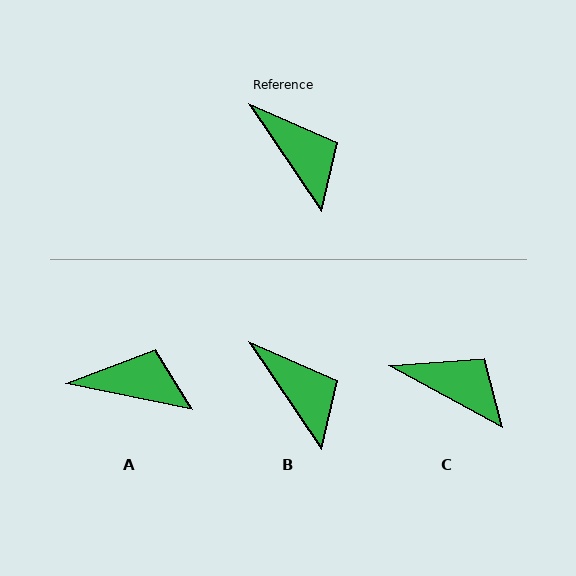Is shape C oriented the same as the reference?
No, it is off by about 28 degrees.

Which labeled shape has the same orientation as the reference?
B.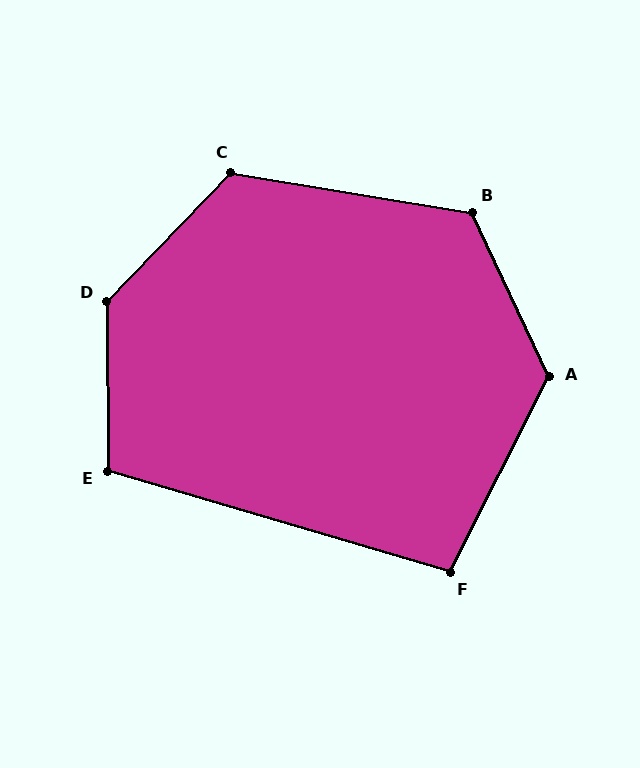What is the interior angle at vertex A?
Approximately 128 degrees (obtuse).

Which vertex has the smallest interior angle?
F, at approximately 100 degrees.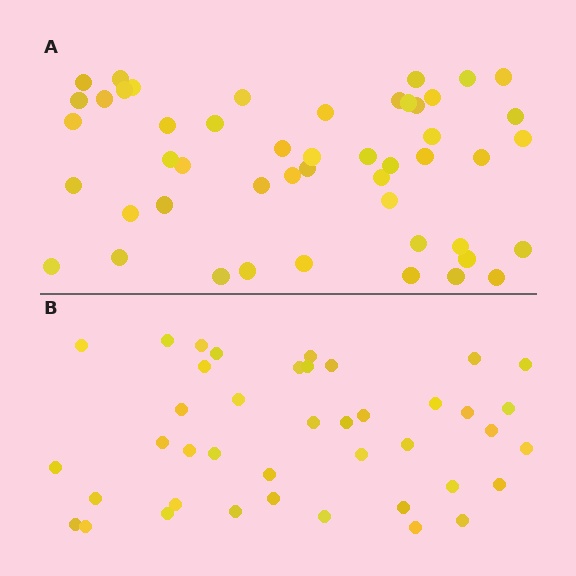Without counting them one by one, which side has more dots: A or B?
Region A (the top region) has more dots.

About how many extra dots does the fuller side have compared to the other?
Region A has roughly 8 or so more dots than region B.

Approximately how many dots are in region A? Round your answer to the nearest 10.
About 50 dots. (The exact count is 49, which rounds to 50.)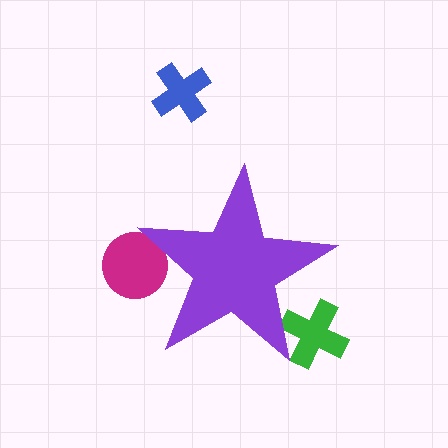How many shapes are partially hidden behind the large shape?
2 shapes are partially hidden.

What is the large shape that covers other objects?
A purple star.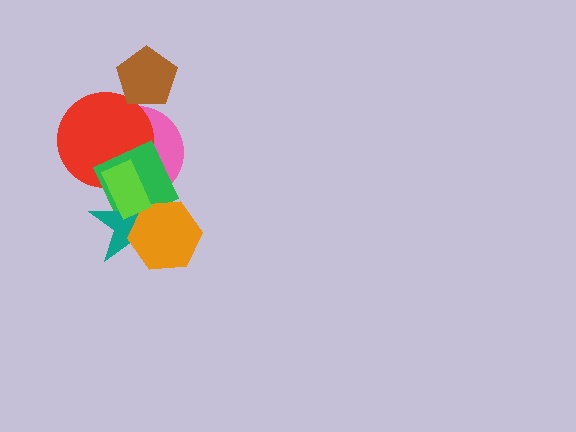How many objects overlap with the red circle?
3 objects overlap with the red circle.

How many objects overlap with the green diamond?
5 objects overlap with the green diamond.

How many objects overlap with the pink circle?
4 objects overlap with the pink circle.